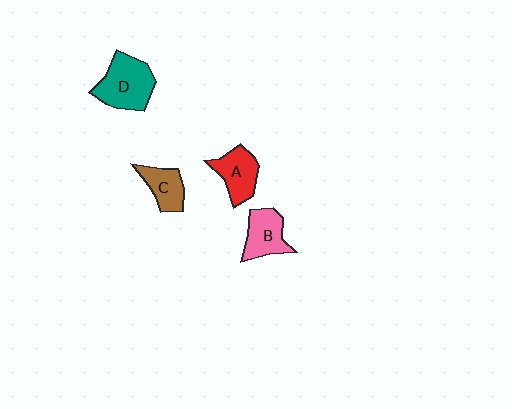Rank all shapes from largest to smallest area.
From largest to smallest: D (teal), A (red), B (pink), C (brown).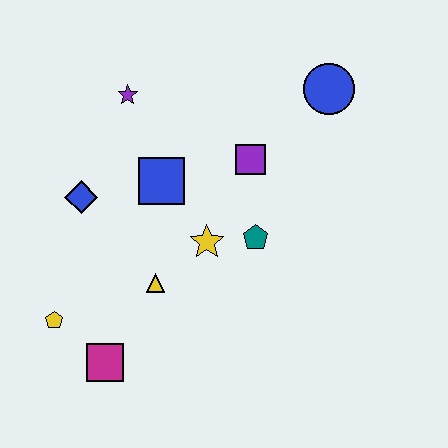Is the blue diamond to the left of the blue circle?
Yes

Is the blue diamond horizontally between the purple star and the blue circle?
No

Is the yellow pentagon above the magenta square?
Yes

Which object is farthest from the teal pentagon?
The yellow pentagon is farthest from the teal pentagon.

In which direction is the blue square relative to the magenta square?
The blue square is above the magenta square.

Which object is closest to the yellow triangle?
The yellow star is closest to the yellow triangle.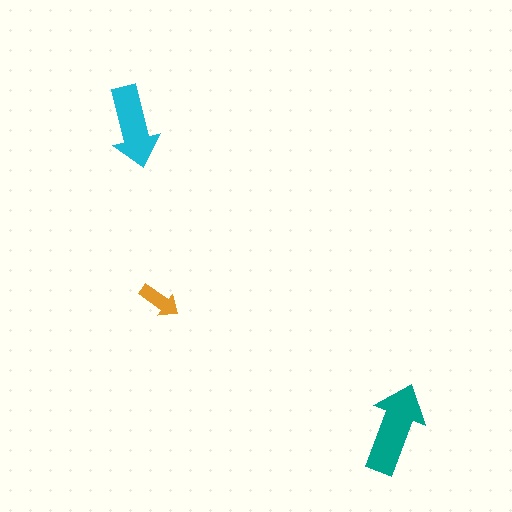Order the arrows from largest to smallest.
the teal one, the cyan one, the orange one.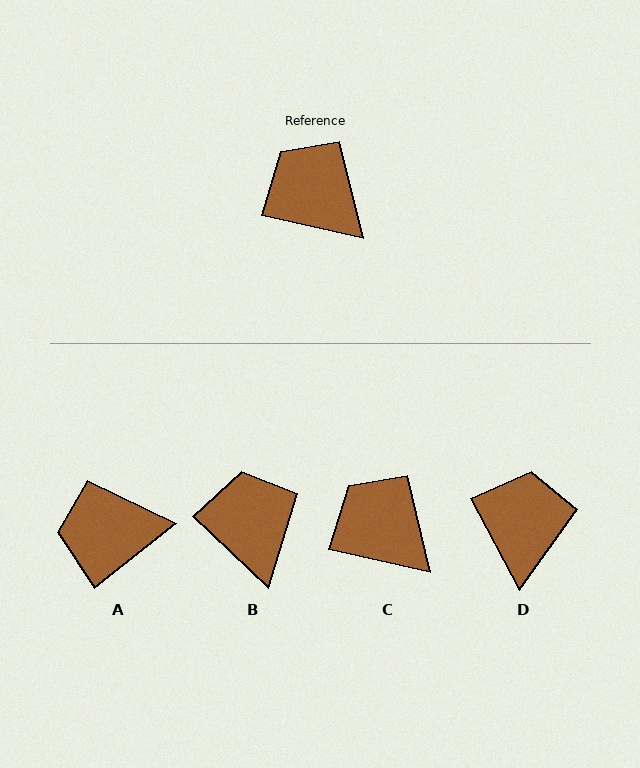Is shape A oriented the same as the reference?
No, it is off by about 51 degrees.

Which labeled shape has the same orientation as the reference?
C.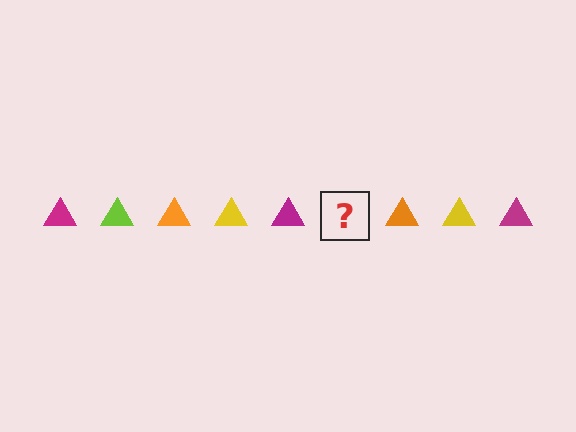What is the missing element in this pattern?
The missing element is a lime triangle.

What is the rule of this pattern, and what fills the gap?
The rule is that the pattern cycles through magenta, lime, orange, yellow triangles. The gap should be filled with a lime triangle.